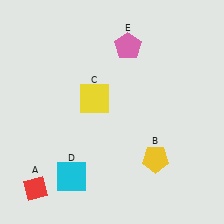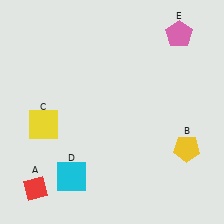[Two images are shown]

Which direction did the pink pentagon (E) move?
The pink pentagon (E) moved right.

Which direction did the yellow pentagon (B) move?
The yellow pentagon (B) moved right.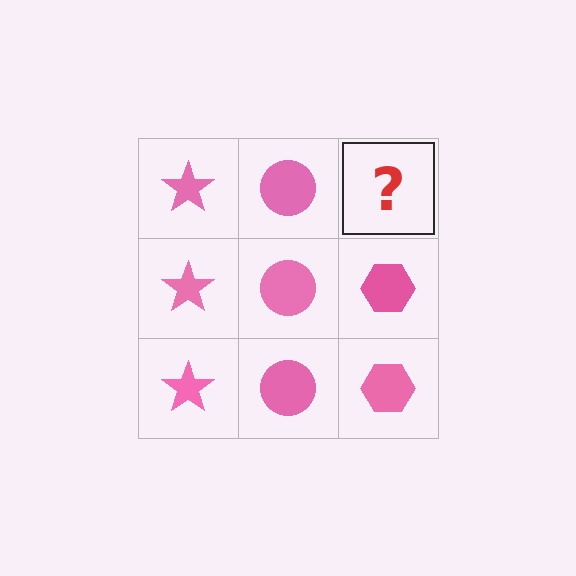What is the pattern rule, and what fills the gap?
The rule is that each column has a consistent shape. The gap should be filled with a pink hexagon.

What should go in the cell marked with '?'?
The missing cell should contain a pink hexagon.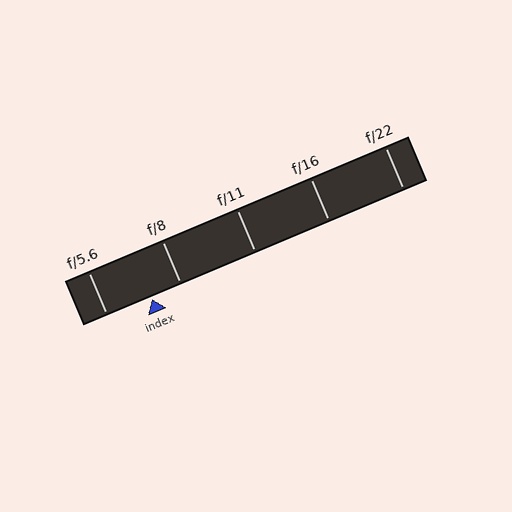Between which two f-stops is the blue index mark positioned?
The index mark is between f/5.6 and f/8.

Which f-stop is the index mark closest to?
The index mark is closest to f/8.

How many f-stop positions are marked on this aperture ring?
There are 5 f-stop positions marked.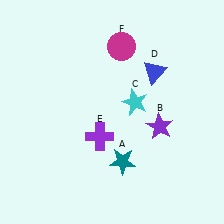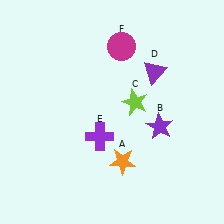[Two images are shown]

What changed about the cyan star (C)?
In Image 1, C is cyan. In Image 2, it changed to lime.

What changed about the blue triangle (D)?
In Image 1, D is blue. In Image 2, it changed to purple.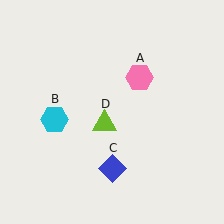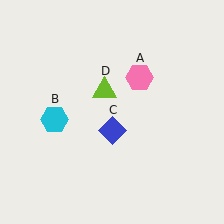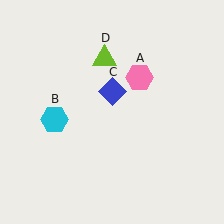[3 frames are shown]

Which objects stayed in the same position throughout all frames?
Pink hexagon (object A) and cyan hexagon (object B) remained stationary.